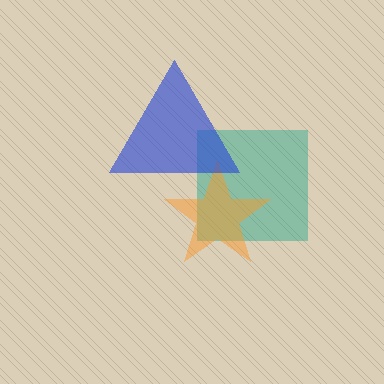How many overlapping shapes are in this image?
There are 3 overlapping shapes in the image.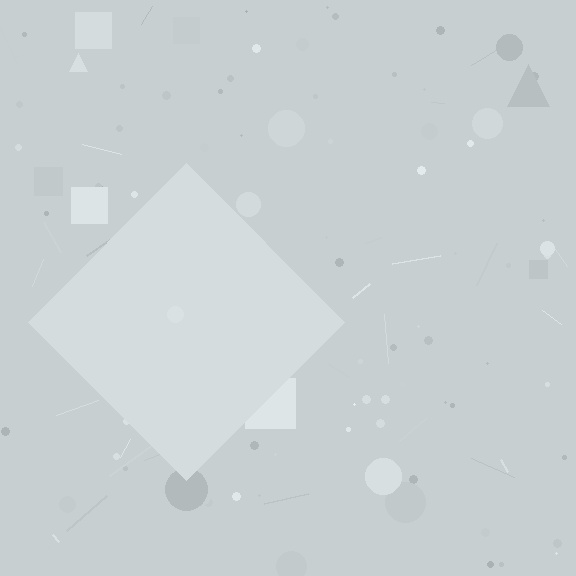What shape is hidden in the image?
A diamond is hidden in the image.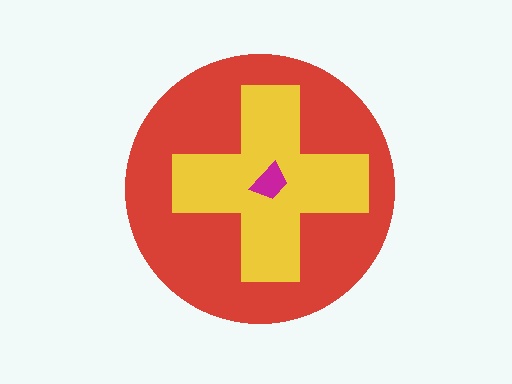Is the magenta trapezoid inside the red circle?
Yes.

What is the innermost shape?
The magenta trapezoid.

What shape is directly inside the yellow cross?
The magenta trapezoid.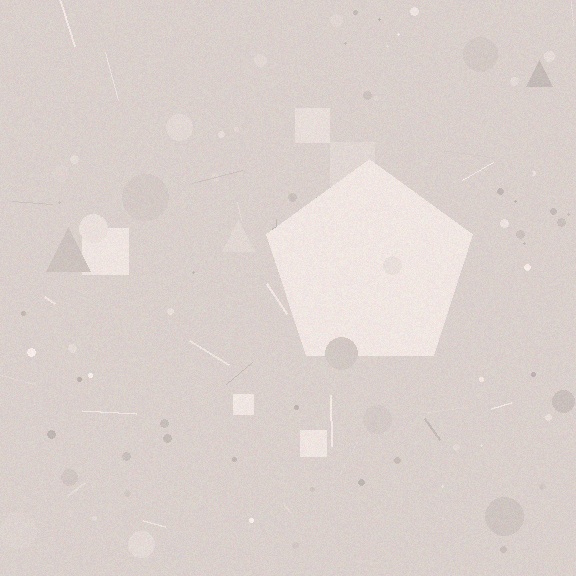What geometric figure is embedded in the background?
A pentagon is embedded in the background.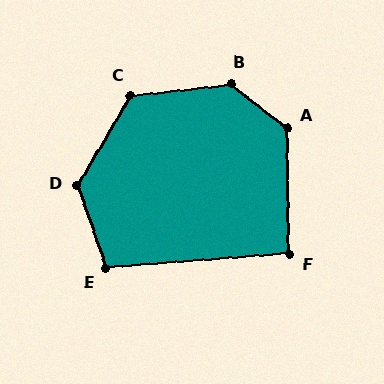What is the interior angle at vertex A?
Approximately 129 degrees (obtuse).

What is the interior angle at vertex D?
Approximately 130 degrees (obtuse).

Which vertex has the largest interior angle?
B, at approximately 136 degrees.